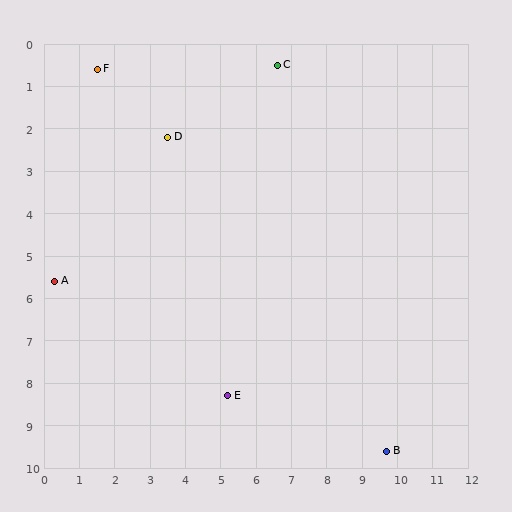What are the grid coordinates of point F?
Point F is at approximately (1.5, 0.6).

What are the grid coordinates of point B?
Point B is at approximately (9.7, 9.6).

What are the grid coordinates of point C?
Point C is at approximately (6.6, 0.5).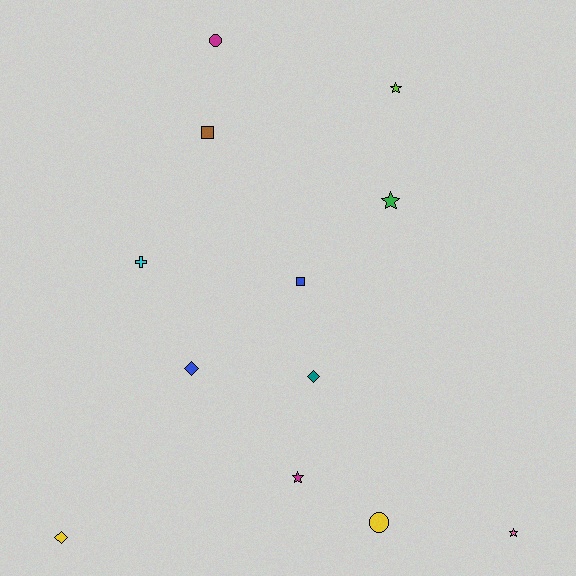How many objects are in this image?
There are 12 objects.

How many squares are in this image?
There are 2 squares.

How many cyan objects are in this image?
There is 1 cyan object.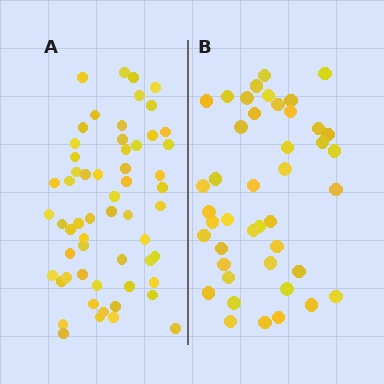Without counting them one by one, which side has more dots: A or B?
Region A (the left region) has more dots.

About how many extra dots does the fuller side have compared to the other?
Region A has approximately 15 more dots than region B.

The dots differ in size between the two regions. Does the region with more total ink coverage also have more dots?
No. Region B has more total ink coverage because its dots are larger, but region A actually contains more individual dots. Total area can be misleading — the number of items is what matters here.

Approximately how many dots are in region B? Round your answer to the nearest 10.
About 40 dots. (The exact count is 43, which rounds to 40.)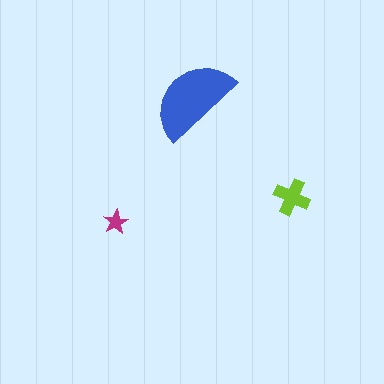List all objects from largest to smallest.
The blue semicircle, the lime cross, the magenta star.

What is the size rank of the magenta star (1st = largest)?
3rd.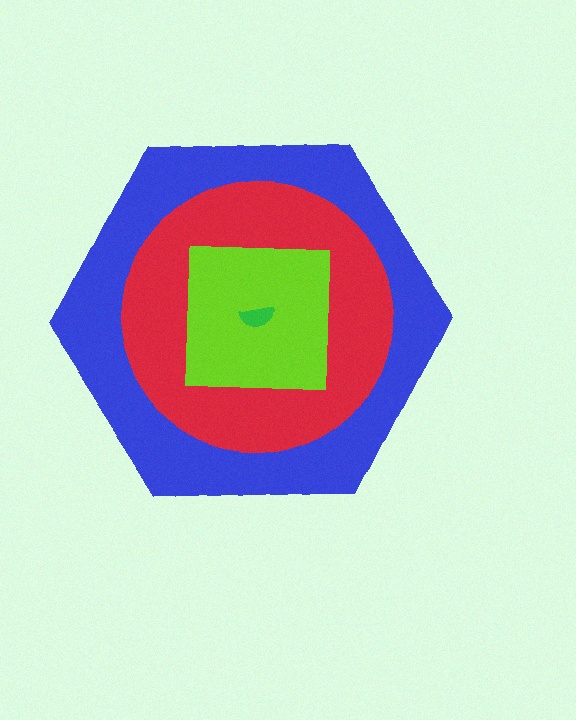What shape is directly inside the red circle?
The lime square.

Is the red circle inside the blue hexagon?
Yes.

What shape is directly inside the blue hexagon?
The red circle.